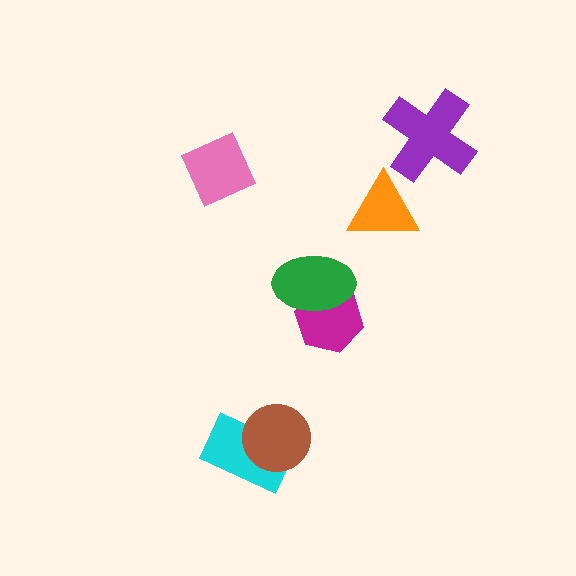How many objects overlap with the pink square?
0 objects overlap with the pink square.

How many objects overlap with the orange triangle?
0 objects overlap with the orange triangle.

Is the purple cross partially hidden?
No, no other shape covers it.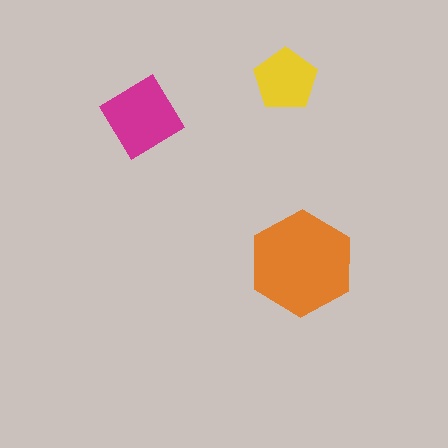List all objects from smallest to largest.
The yellow pentagon, the magenta diamond, the orange hexagon.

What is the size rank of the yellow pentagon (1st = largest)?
3rd.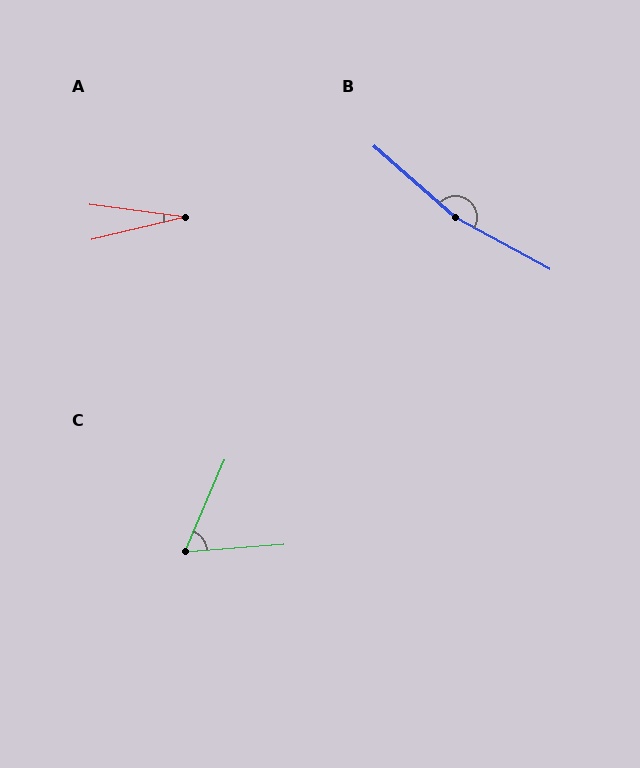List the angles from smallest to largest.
A (21°), C (62°), B (167°).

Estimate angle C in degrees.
Approximately 62 degrees.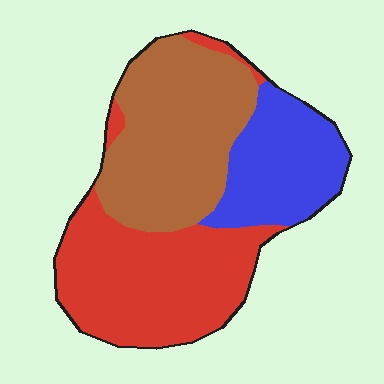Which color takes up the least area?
Blue, at roughly 25%.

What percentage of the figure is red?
Red takes up about two fifths (2/5) of the figure.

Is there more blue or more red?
Red.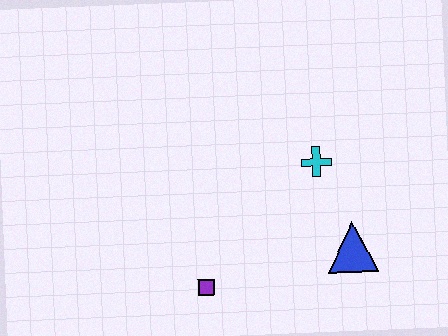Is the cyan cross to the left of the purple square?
No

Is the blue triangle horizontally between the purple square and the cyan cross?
No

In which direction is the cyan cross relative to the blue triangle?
The cyan cross is above the blue triangle.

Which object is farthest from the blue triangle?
The purple square is farthest from the blue triangle.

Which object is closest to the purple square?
The blue triangle is closest to the purple square.